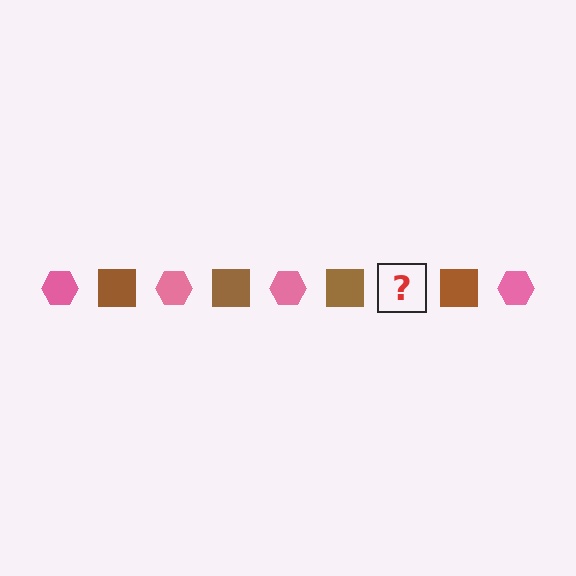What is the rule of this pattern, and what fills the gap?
The rule is that the pattern alternates between pink hexagon and brown square. The gap should be filled with a pink hexagon.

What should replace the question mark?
The question mark should be replaced with a pink hexagon.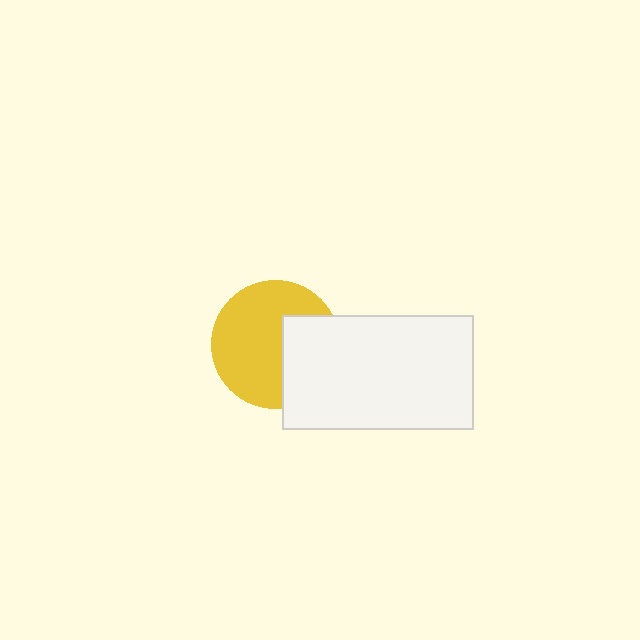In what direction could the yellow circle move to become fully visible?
The yellow circle could move left. That would shift it out from behind the white rectangle entirely.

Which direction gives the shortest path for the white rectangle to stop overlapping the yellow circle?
Moving right gives the shortest separation.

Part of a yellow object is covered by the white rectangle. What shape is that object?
It is a circle.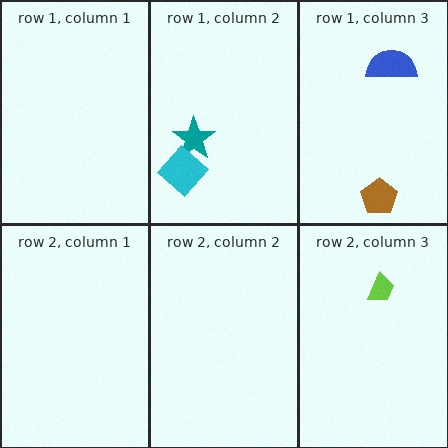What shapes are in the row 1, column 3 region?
The blue semicircle, the brown pentagon.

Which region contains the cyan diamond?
The row 1, column 2 region.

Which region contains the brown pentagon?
The row 1, column 3 region.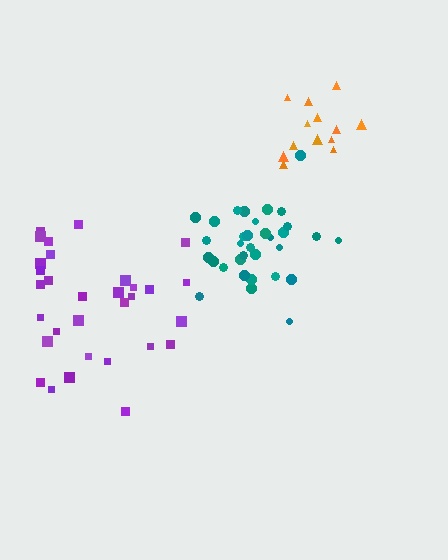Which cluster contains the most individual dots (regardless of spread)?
Teal (33).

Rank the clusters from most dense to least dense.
teal, orange, purple.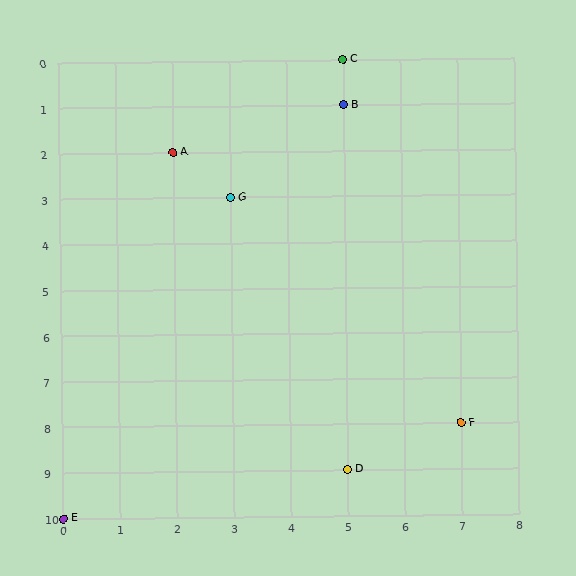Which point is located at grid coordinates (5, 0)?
Point C is at (5, 0).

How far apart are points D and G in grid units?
Points D and G are 2 columns and 6 rows apart (about 6.3 grid units diagonally).